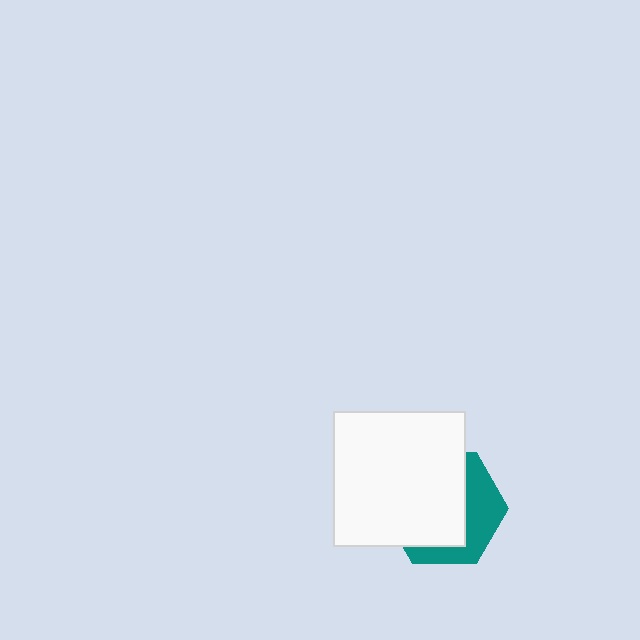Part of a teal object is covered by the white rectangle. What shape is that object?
It is a hexagon.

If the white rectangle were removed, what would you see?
You would see the complete teal hexagon.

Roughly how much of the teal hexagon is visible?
A small part of it is visible (roughly 37%).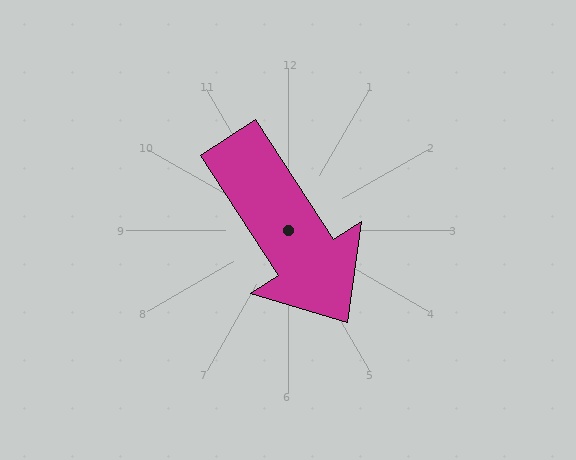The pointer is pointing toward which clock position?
Roughly 5 o'clock.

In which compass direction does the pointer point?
Southeast.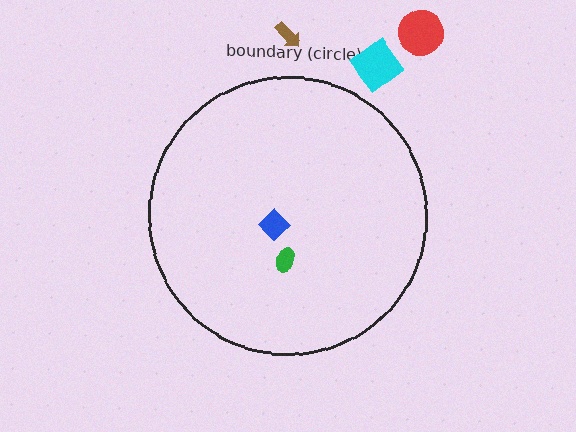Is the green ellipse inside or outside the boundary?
Inside.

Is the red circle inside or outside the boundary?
Outside.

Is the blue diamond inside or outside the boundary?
Inside.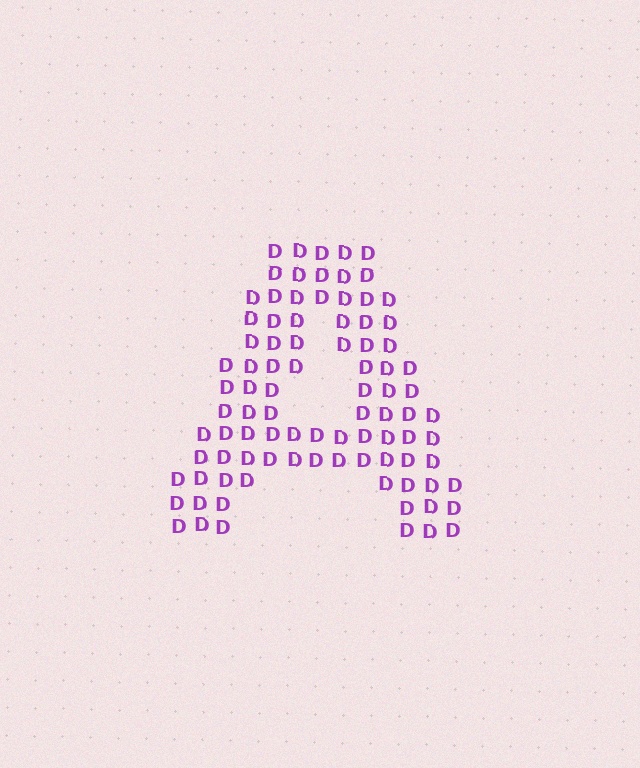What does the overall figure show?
The overall figure shows the letter A.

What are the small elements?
The small elements are letter D's.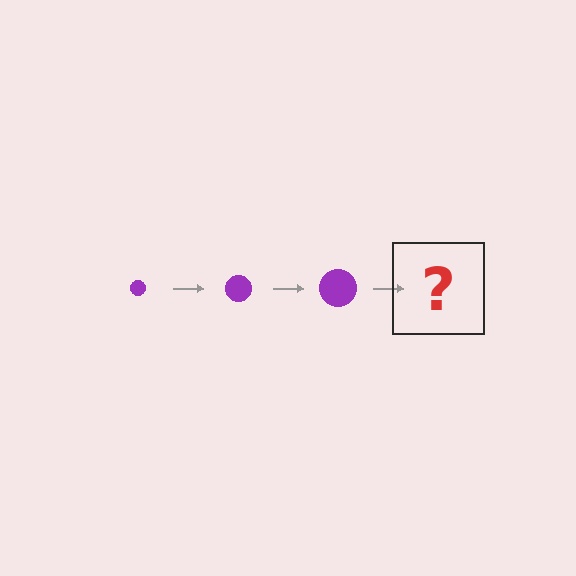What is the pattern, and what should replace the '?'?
The pattern is that the circle gets progressively larger each step. The '?' should be a purple circle, larger than the previous one.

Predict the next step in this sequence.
The next step is a purple circle, larger than the previous one.